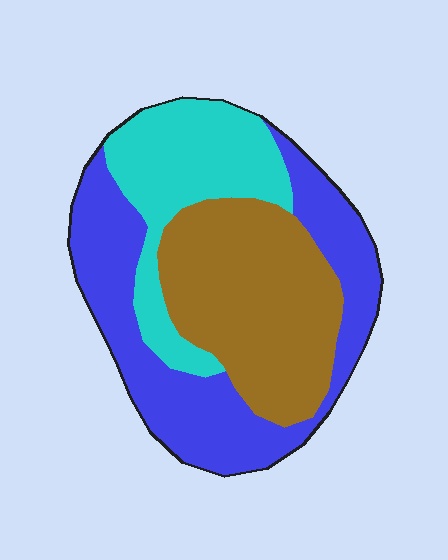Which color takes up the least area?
Cyan, at roughly 25%.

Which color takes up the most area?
Blue, at roughly 40%.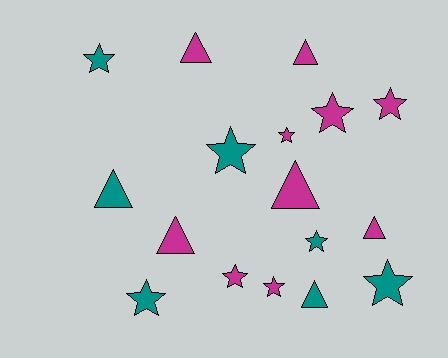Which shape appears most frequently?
Star, with 10 objects.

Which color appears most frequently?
Magenta, with 10 objects.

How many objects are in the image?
There are 17 objects.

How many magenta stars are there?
There are 5 magenta stars.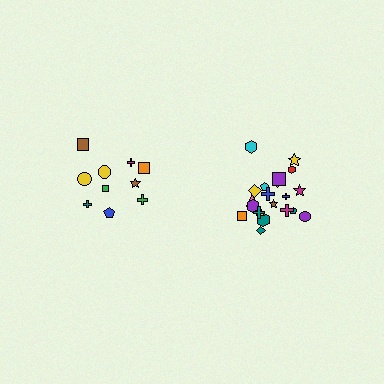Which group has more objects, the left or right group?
The right group.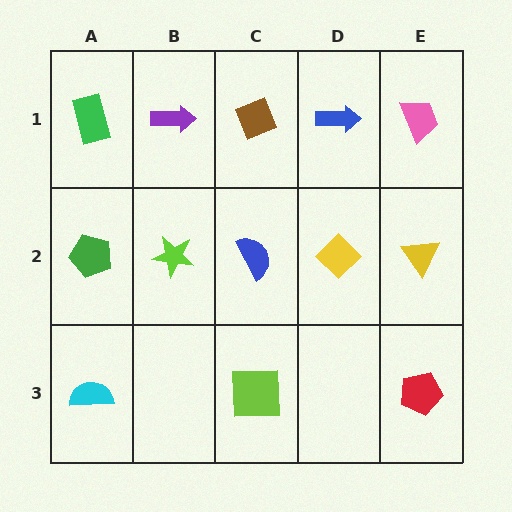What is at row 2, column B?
A lime star.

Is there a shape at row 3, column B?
No, that cell is empty.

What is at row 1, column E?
A pink trapezoid.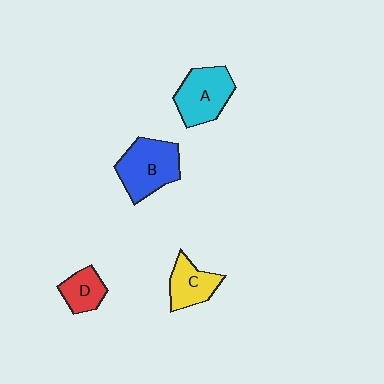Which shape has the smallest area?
Shape D (red).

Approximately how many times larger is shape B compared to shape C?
Approximately 1.6 times.